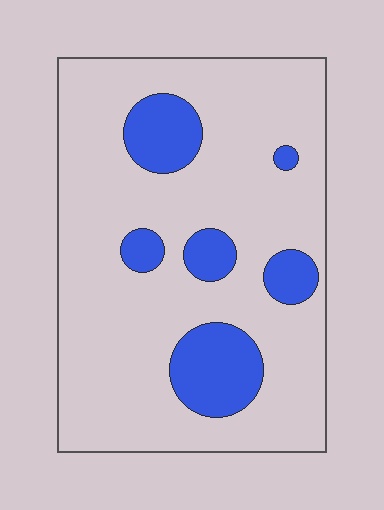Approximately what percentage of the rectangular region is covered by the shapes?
Approximately 20%.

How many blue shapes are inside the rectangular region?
6.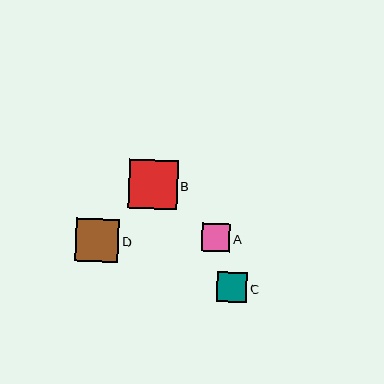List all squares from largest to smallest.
From largest to smallest: B, D, C, A.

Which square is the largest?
Square B is the largest with a size of approximately 49 pixels.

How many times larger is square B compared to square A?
Square B is approximately 1.7 times the size of square A.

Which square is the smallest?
Square A is the smallest with a size of approximately 28 pixels.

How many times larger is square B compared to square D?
Square B is approximately 1.1 times the size of square D.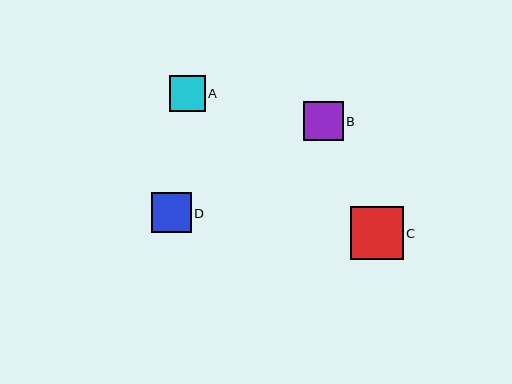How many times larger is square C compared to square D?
Square C is approximately 1.3 times the size of square D.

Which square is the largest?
Square C is the largest with a size of approximately 53 pixels.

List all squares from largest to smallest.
From largest to smallest: C, D, B, A.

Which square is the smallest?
Square A is the smallest with a size of approximately 36 pixels.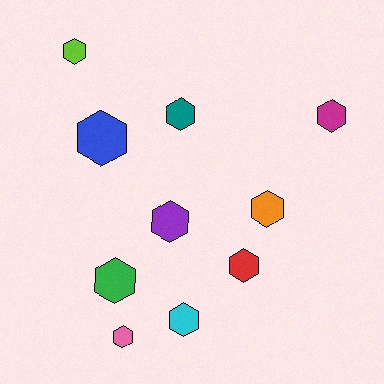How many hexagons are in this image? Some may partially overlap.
There are 10 hexagons.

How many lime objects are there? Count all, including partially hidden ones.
There is 1 lime object.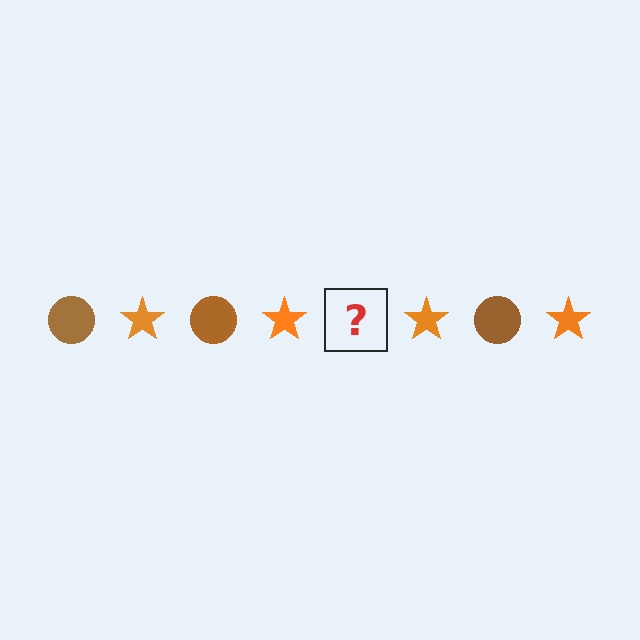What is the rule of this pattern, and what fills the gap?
The rule is that the pattern alternates between brown circle and orange star. The gap should be filled with a brown circle.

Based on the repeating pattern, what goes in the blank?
The blank should be a brown circle.